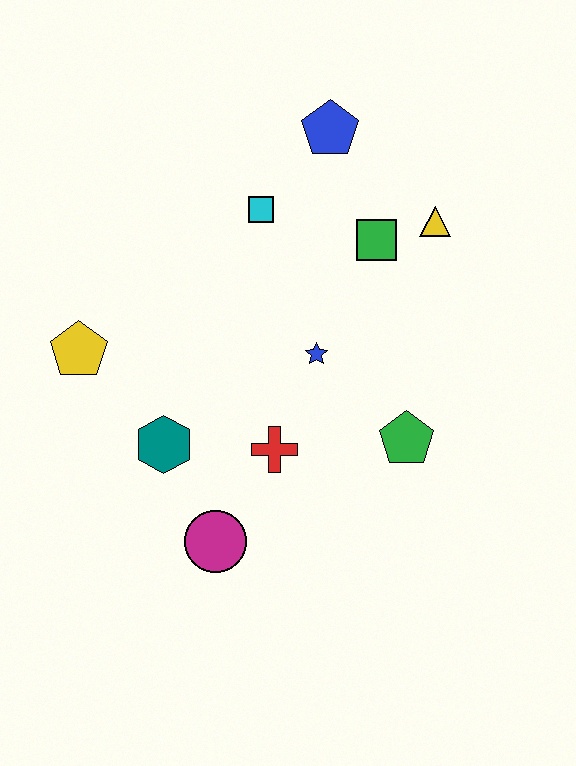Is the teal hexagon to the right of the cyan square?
No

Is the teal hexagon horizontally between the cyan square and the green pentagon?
No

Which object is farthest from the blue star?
The yellow pentagon is farthest from the blue star.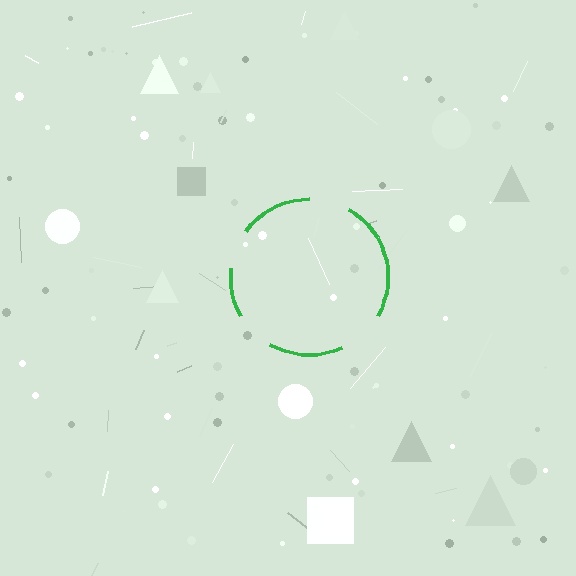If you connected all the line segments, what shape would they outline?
They would outline a circle.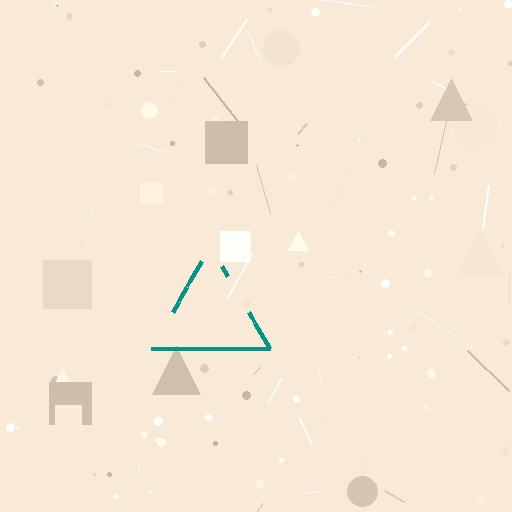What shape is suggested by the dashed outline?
The dashed outline suggests a triangle.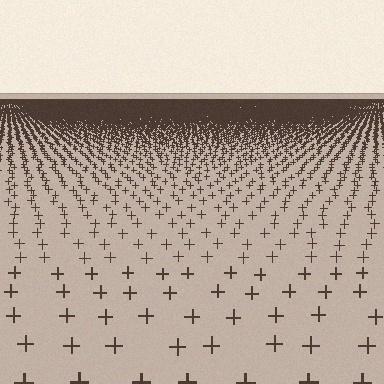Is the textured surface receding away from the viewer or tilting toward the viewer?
The surface is receding away from the viewer. Texture elements get smaller and denser toward the top.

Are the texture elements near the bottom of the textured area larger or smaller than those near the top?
Larger. Near the bottom, elements are closer to the viewer and appear at a bigger on-screen size.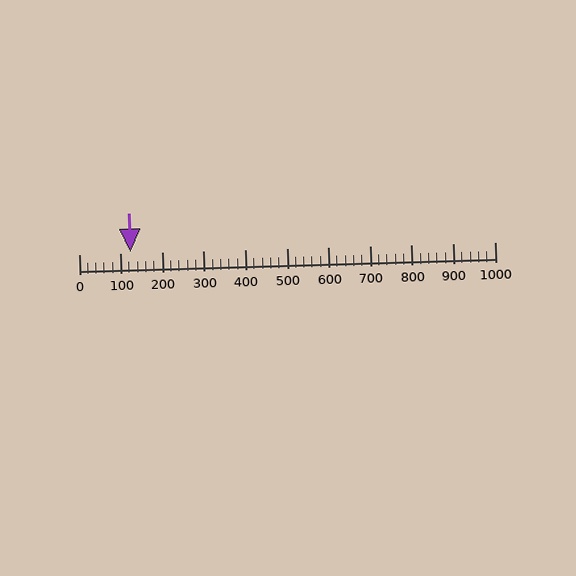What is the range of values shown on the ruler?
The ruler shows values from 0 to 1000.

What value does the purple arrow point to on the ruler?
The purple arrow points to approximately 124.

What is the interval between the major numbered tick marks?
The major tick marks are spaced 100 units apart.